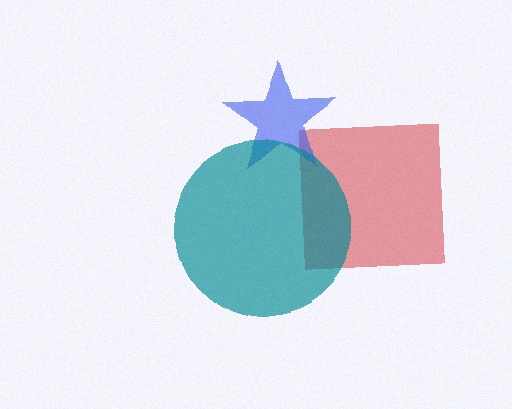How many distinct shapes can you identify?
There are 3 distinct shapes: a red square, a blue star, a teal circle.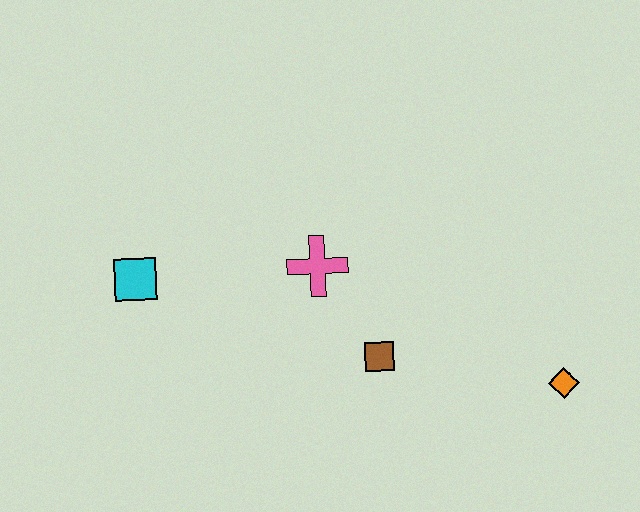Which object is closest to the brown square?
The pink cross is closest to the brown square.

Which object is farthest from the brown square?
The cyan square is farthest from the brown square.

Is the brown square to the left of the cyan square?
No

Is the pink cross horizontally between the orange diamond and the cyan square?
Yes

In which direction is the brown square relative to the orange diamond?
The brown square is to the left of the orange diamond.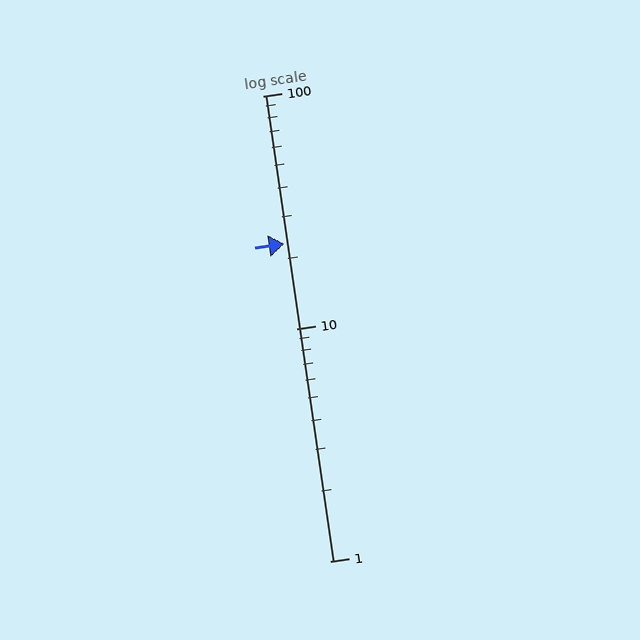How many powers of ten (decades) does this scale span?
The scale spans 2 decades, from 1 to 100.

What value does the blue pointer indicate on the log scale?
The pointer indicates approximately 23.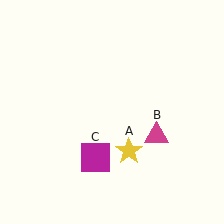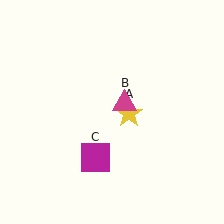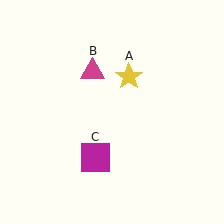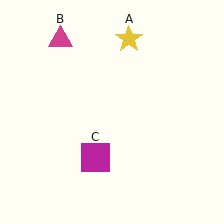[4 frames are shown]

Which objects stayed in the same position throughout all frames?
Magenta square (object C) remained stationary.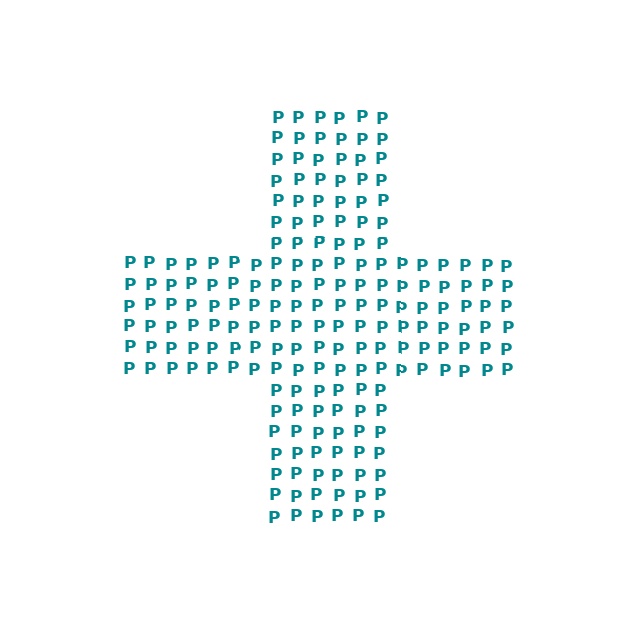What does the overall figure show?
The overall figure shows a cross.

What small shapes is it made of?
It is made of small letter P's.